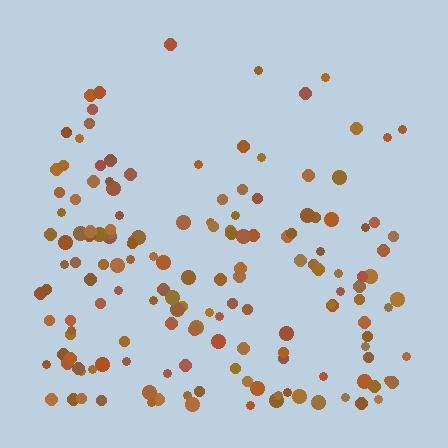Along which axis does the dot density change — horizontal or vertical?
Vertical.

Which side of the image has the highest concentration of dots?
The bottom.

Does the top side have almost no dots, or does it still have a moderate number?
Still a moderate number, just noticeably fewer than the bottom.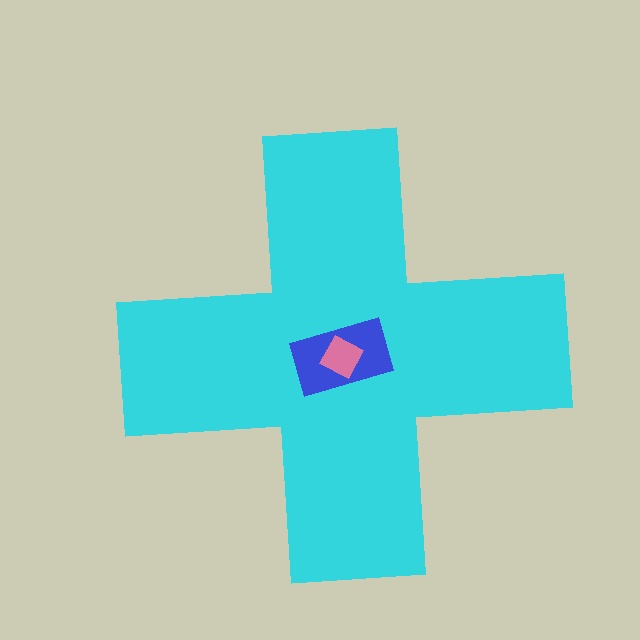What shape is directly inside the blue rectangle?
The pink square.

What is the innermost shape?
The pink square.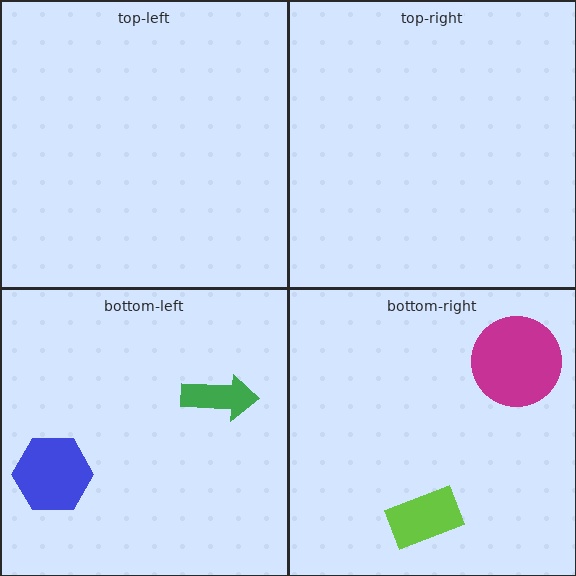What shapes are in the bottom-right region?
The lime rectangle, the magenta circle.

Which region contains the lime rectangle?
The bottom-right region.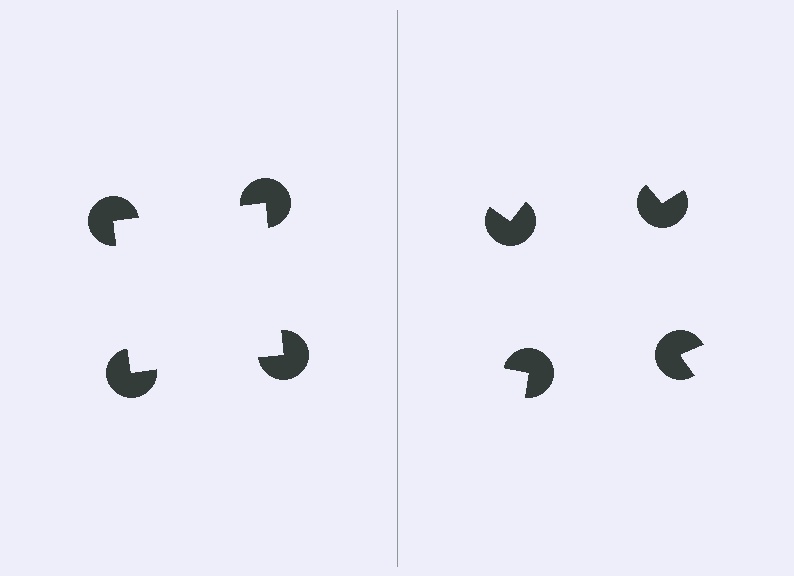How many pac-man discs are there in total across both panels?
8 — 4 on each side.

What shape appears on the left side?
An illusory square.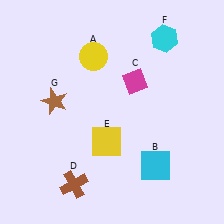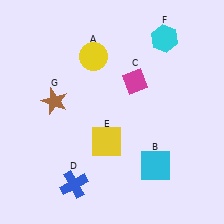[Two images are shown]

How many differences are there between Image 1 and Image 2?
There is 1 difference between the two images.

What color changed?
The cross (D) changed from brown in Image 1 to blue in Image 2.